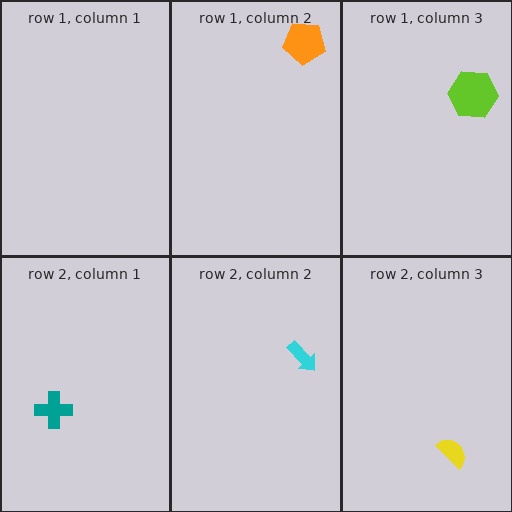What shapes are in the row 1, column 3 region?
The lime hexagon.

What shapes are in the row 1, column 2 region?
The orange pentagon.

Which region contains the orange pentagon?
The row 1, column 2 region.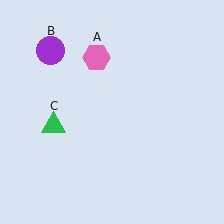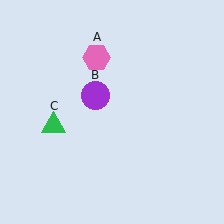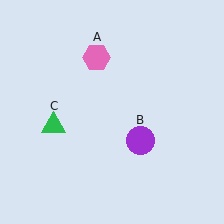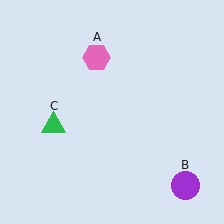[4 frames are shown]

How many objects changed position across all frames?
1 object changed position: purple circle (object B).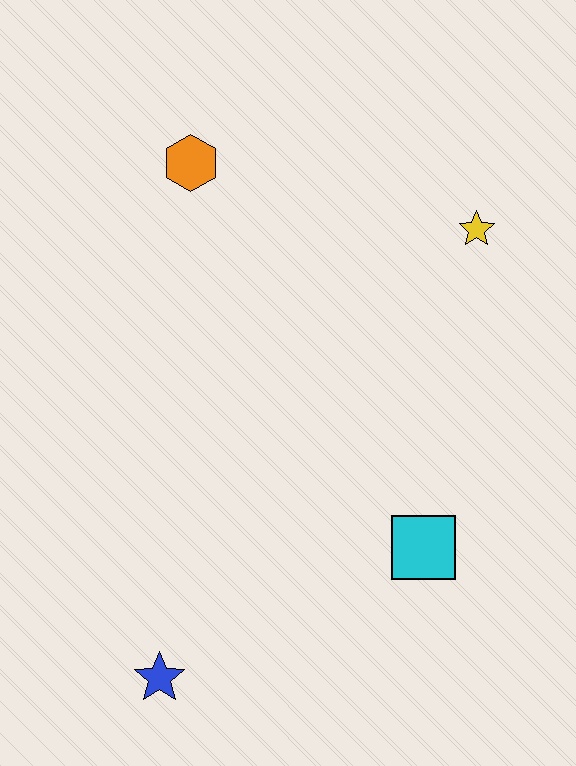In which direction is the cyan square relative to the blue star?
The cyan square is to the right of the blue star.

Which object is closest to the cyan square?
The blue star is closest to the cyan square.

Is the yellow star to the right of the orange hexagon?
Yes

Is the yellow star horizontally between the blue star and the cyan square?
No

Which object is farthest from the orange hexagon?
The blue star is farthest from the orange hexagon.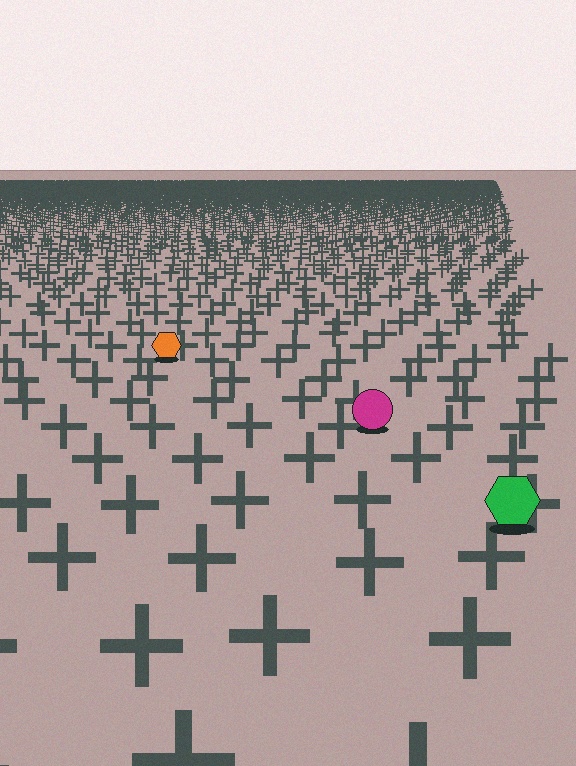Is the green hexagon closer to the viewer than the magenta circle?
Yes. The green hexagon is closer — you can tell from the texture gradient: the ground texture is coarser near it.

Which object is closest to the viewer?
The green hexagon is closest. The texture marks near it are larger and more spread out.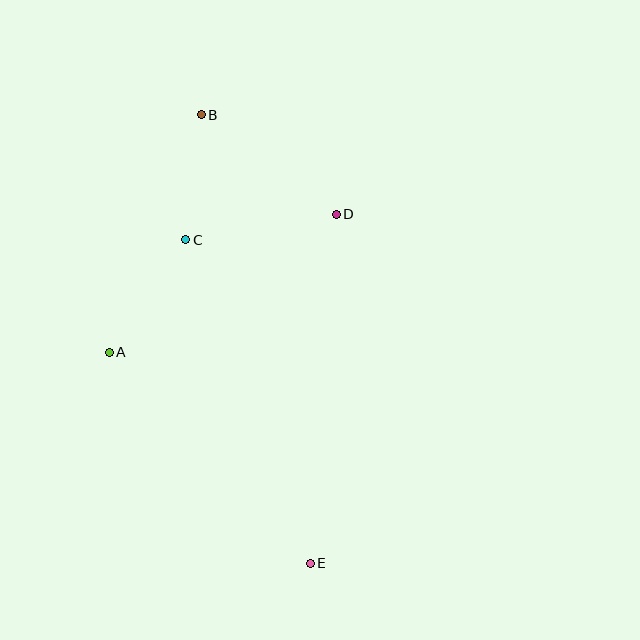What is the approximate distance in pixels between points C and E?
The distance between C and E is approximately 347 pixels.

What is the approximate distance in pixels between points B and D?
The distance between B and D is approximately 167 pixels.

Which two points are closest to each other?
Points B and C are closest to each other.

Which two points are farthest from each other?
Points B and E are farthest from each other.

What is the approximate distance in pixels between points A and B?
The distance between A and B is approximately 255 pixels.